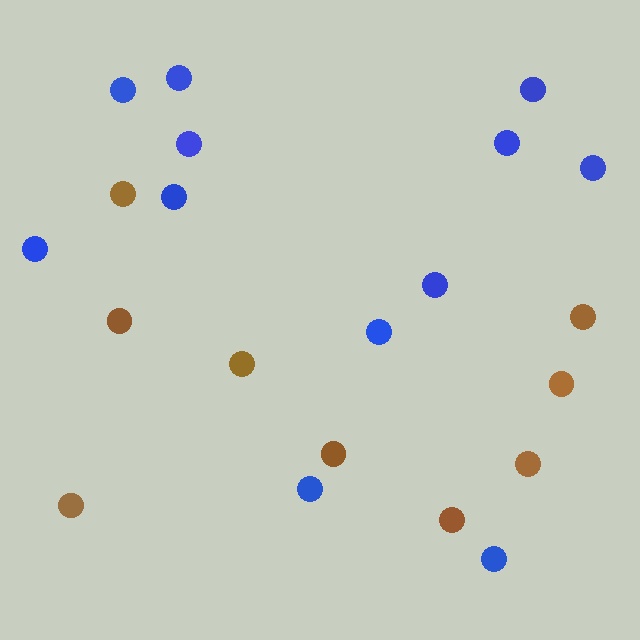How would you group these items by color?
There are 2 groups: one group of blue circles (12) and one group of brown circles (9).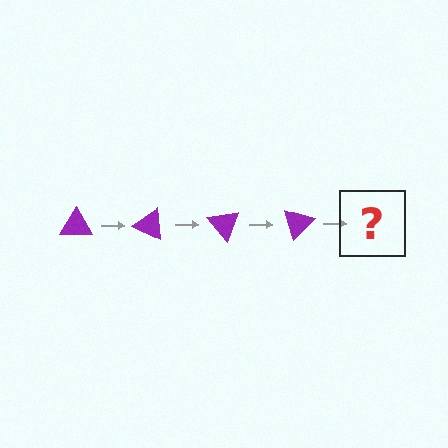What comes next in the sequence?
The next element should be a purple triangle rotated 100 degrees.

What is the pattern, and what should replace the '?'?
The pattern is that the triangle rotates 25 degrees each step. The '?' should be a purple triangle rotated 100 degrees.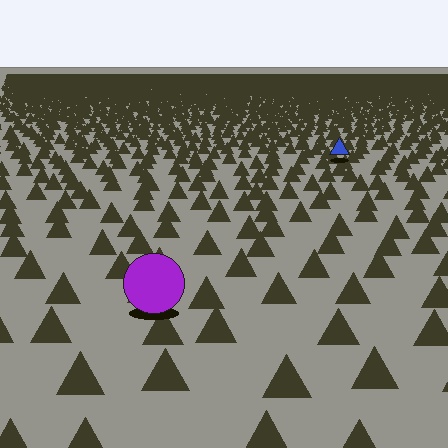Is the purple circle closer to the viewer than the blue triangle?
Yes. The purple circle is closer — you can tell from the texture gradient: the ground texture is coarser near it.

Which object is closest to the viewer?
The purple circle is closest. The texture marks near it are larger and more spread out.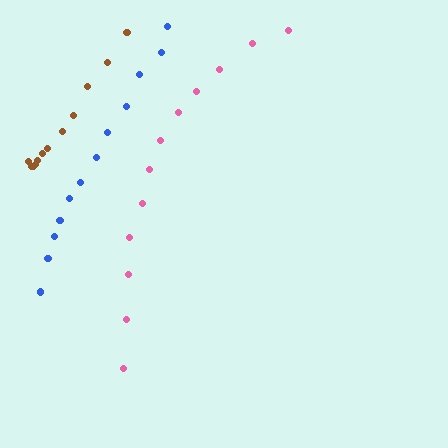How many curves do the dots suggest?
There are 3 distinct paths.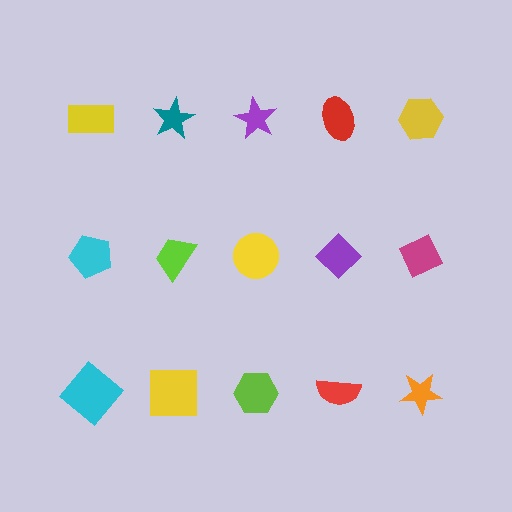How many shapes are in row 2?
5 shapes.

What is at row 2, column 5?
A magenta diamond.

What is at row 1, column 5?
A yellow hexagon.